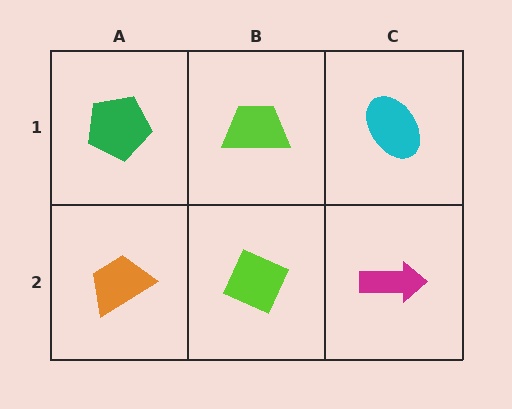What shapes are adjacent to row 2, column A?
A green pentagon (row 1, column A), a lime diamond (row 2, column B).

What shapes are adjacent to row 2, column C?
A cyan ellipse (row 1, column C), a lime diamond (row 2, column B).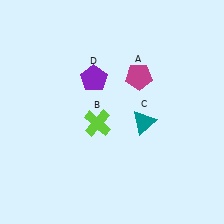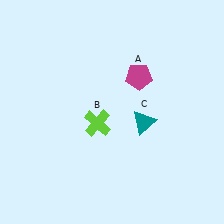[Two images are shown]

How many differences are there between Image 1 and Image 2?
There is 1 difference between the two images.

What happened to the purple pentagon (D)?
The purple pentagon (D) was removed in Image 2. It was in the top-left area of Image 1.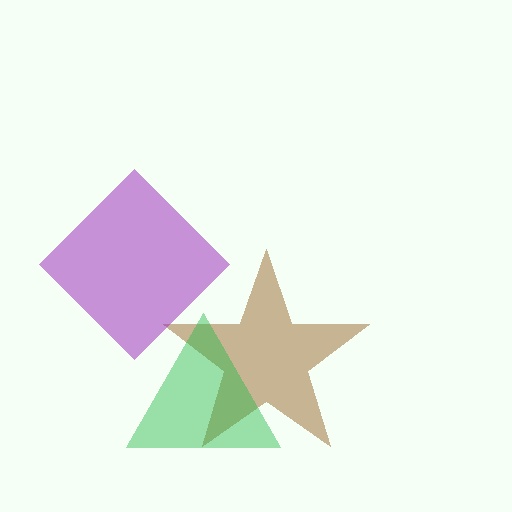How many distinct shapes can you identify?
There are 3 distinct shapes: a brown star, a purple diamond, a green triangle.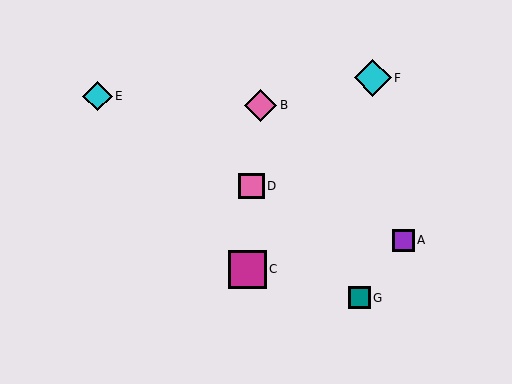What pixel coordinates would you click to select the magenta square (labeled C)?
Click at (247, 269) to select the magenta square C.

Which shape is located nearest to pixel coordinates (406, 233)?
The purple square (labeled A) at (403, 240) is nearest to that location.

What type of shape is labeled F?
Shape F is a cyan diamond.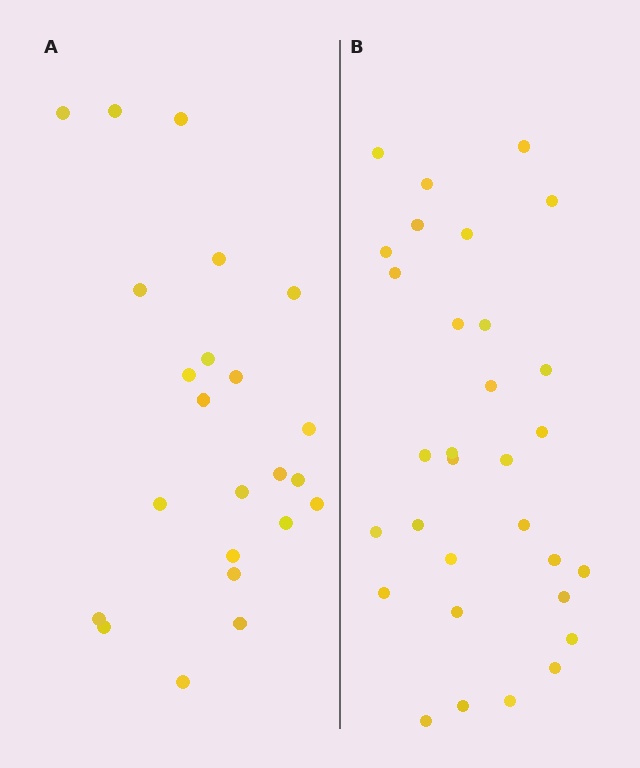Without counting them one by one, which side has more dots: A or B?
Region B (the right region) has more dots.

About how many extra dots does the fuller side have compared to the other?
Region B has roughly 8 or so more dots than region A.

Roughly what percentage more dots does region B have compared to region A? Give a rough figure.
About 35% more.